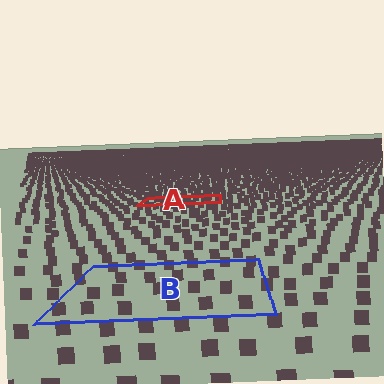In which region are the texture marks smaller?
The texture marks are smaller in region A, because it is farther away.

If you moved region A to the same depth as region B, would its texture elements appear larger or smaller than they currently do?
They would appear larger. At a closer depth, the same texture elements are projected at a bigger on-screen size.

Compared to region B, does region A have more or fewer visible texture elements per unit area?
Region A has more texture elements per unit area — they are packed more densely because it is farther away.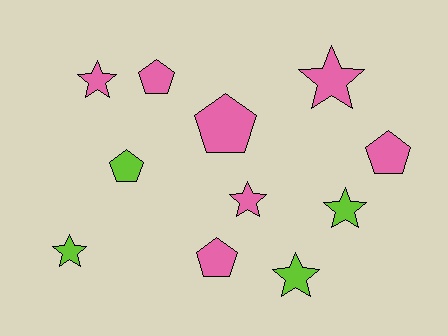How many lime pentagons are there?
There is 1 lime pentagon.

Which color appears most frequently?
Pink, with 7 objects.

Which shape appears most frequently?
Star, with 6 objects.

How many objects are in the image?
There are 11 objects.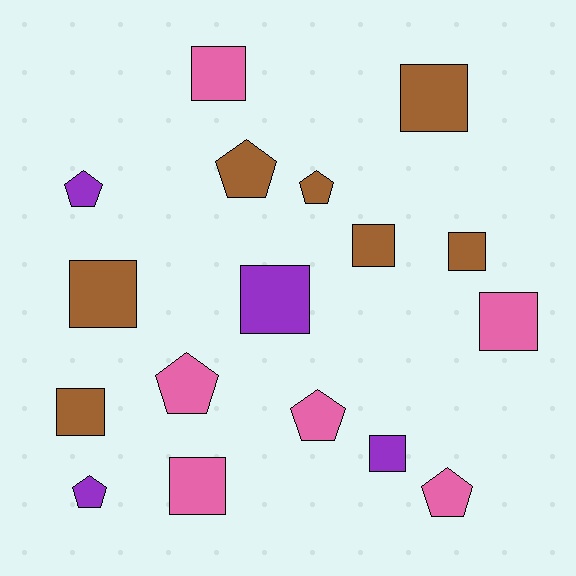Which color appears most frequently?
Brown, with 7 objects.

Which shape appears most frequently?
Square, with 10 objects.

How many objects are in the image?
There are 17 objects.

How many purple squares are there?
There are 2 purple squares.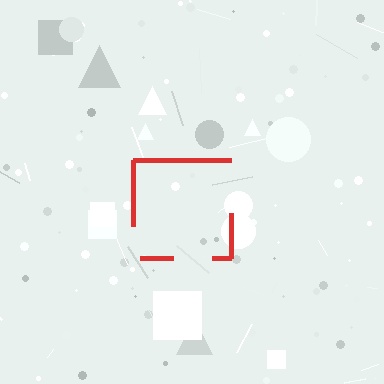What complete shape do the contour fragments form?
The contour fragments form a square.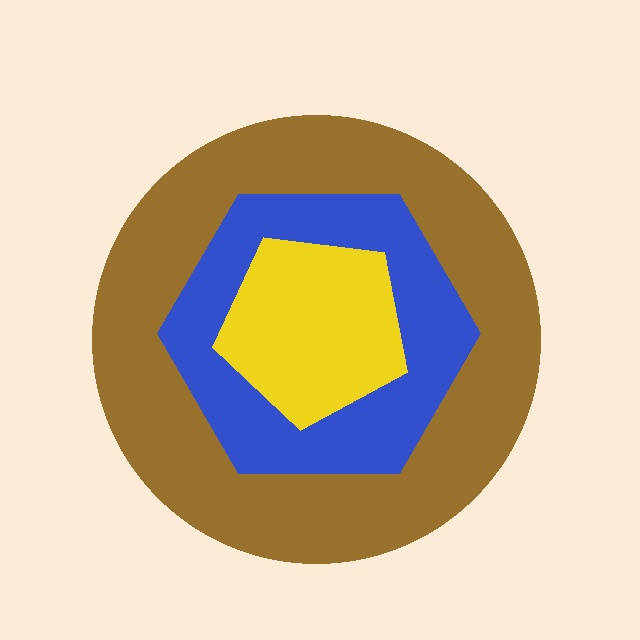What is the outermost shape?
The brown circle.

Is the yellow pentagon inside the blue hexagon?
Yes.